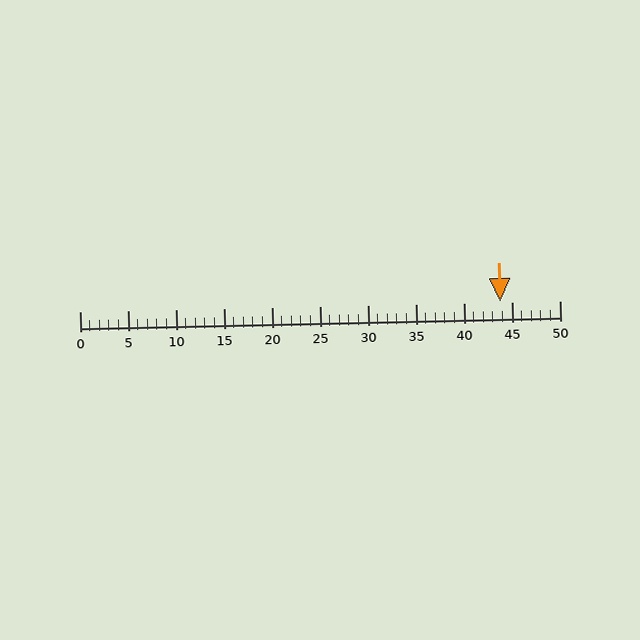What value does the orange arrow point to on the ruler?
The orange arrow points to approximately 44.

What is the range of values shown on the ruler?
The ruler shows values from 0 to 50.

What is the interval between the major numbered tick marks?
The major tick marks are spaced 5 units apart.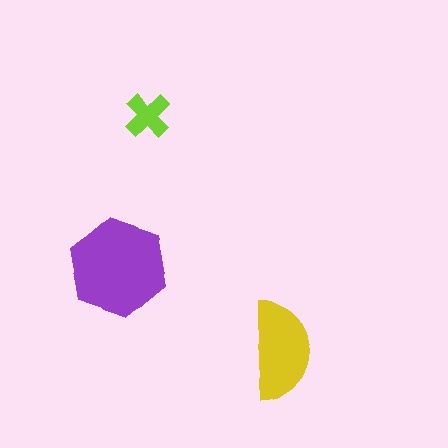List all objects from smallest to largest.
The lime cross, the yellow semicircle, the purple hexagon.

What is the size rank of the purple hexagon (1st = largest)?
1st.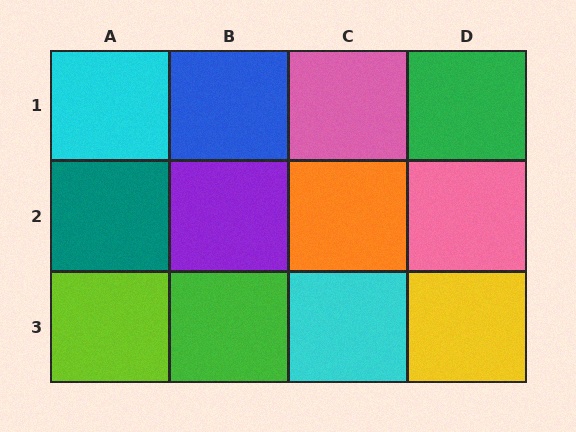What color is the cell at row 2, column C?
Orange.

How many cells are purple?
1 cell is purple.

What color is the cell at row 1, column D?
Green.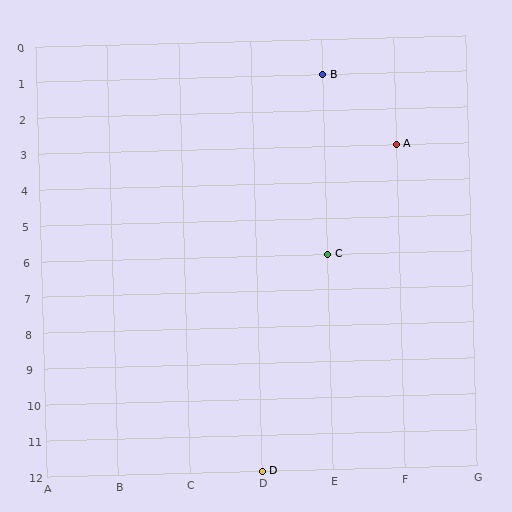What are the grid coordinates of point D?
Point D is at grid coordinates (D, 12).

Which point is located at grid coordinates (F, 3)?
Point A is at (F, 3).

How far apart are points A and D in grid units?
Points A and D are 2 columns and 9 rows apart (about 9.2 grid units diagonally).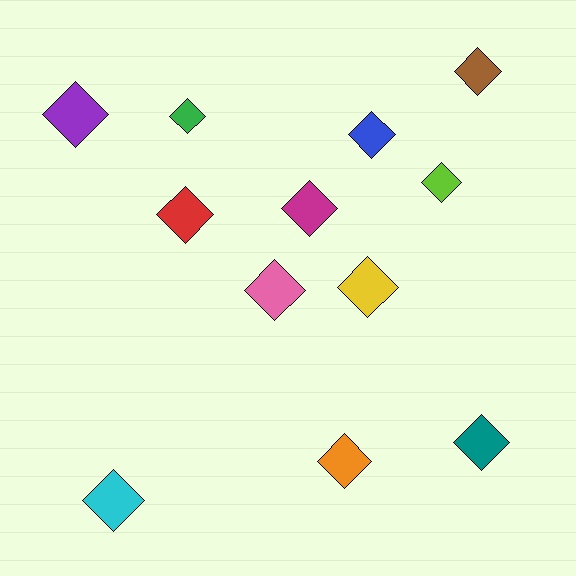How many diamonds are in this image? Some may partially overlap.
There are 12 diamonds.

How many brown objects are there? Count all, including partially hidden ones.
There is 1 brown object.